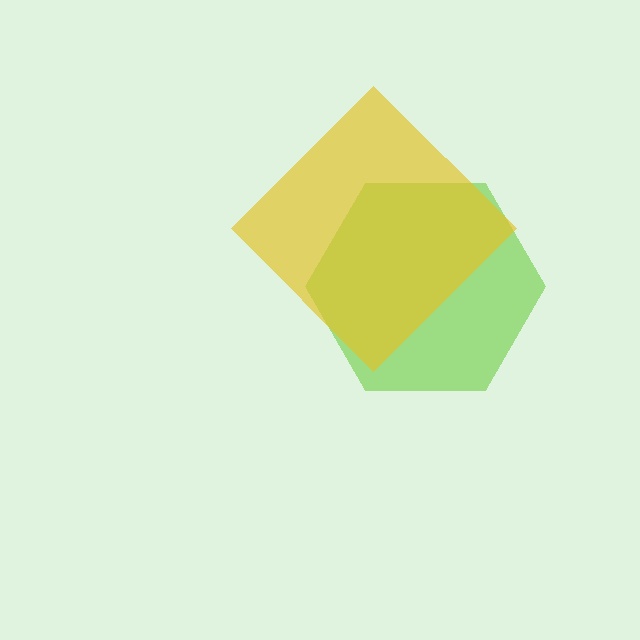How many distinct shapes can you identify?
There are 2 distinct shapes: a lime hexagon, a yellow diamond.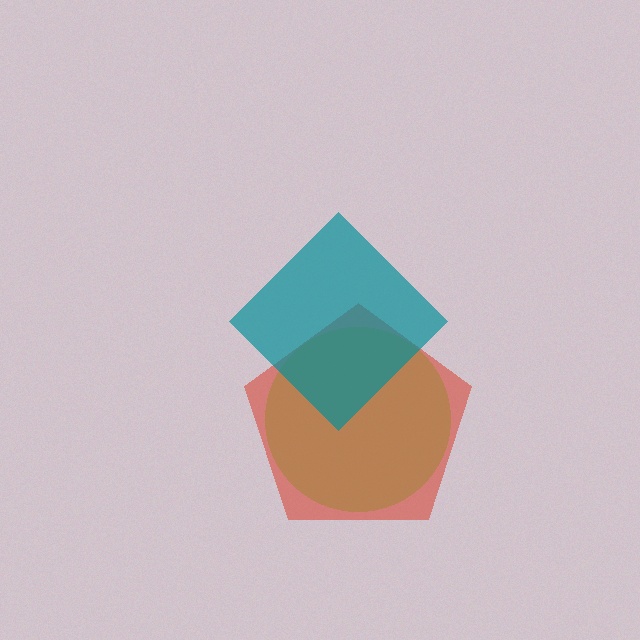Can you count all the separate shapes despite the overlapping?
Yes, there are 3 separate shapes.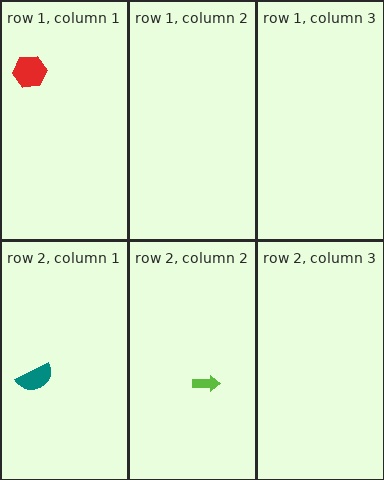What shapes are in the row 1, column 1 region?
The red hexagon.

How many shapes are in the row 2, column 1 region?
1.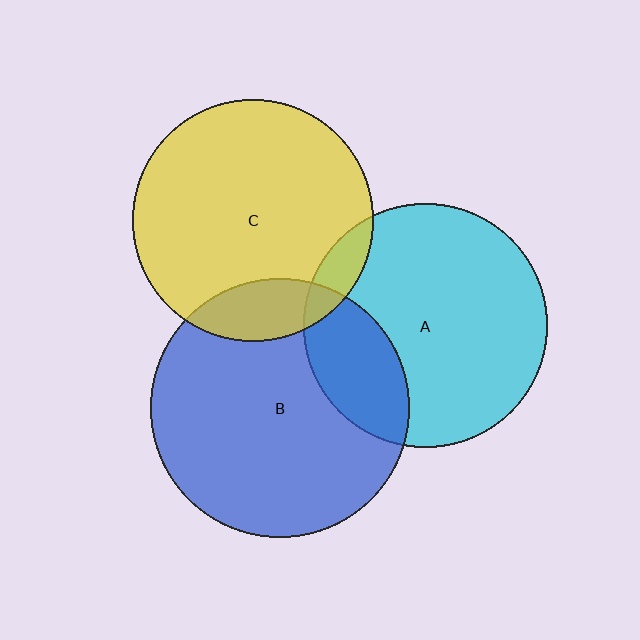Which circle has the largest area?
Circle B (blue).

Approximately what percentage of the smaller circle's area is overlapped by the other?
Approximately 25%.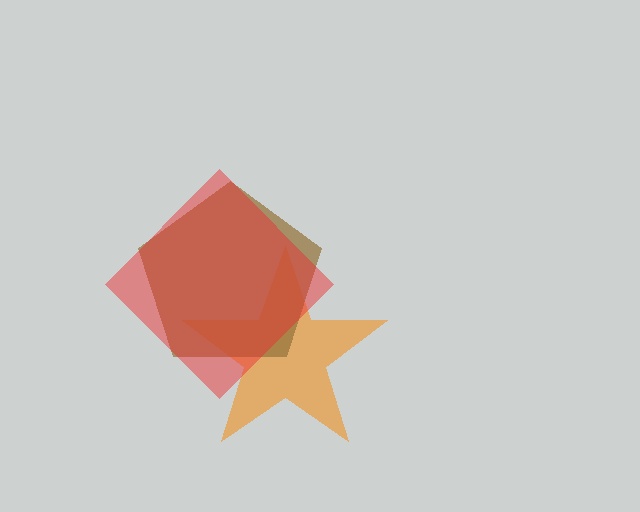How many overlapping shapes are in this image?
There are 3 overlapping shapes in the image.